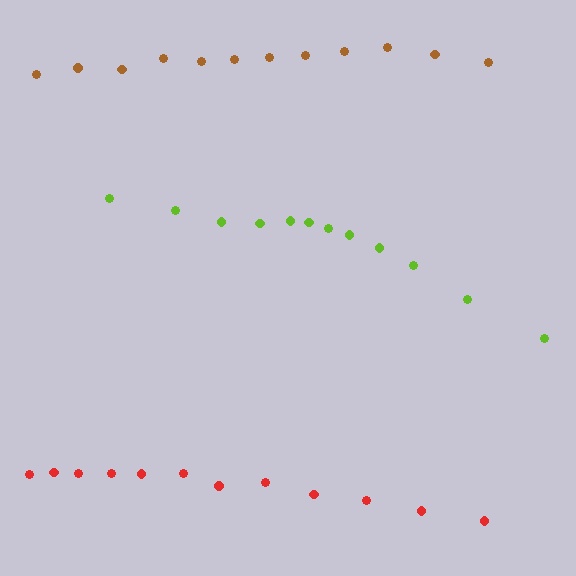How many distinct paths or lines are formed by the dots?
There are 3 distinct paths.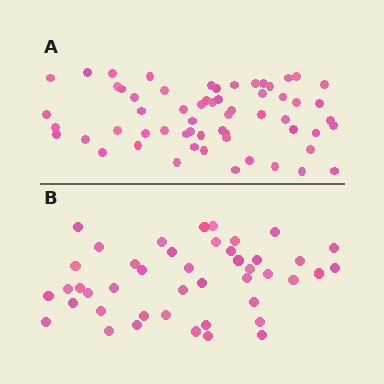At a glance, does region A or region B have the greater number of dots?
Region A (the top region) has more dots.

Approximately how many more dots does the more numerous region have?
Region A has approximately 15 more dots than region B.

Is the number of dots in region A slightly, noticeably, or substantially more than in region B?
Region A has noticeably more, but not dramatically so. The ratio is roughly 1.4 to 1.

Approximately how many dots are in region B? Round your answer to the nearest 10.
About 40 dots. (The exact count is 44, which rounds to 40.)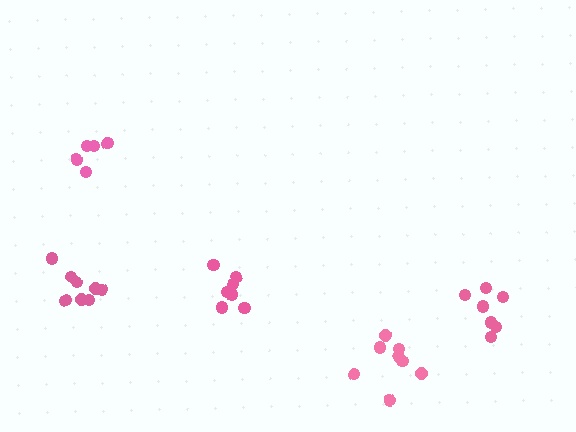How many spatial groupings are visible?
There are 5 spatial groupings.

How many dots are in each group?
Group 1: 8 dots, Group 2: 7 dots, Group 3: 8 dots, Group 4: 5 dots, Group 5: 7 dots (35 total).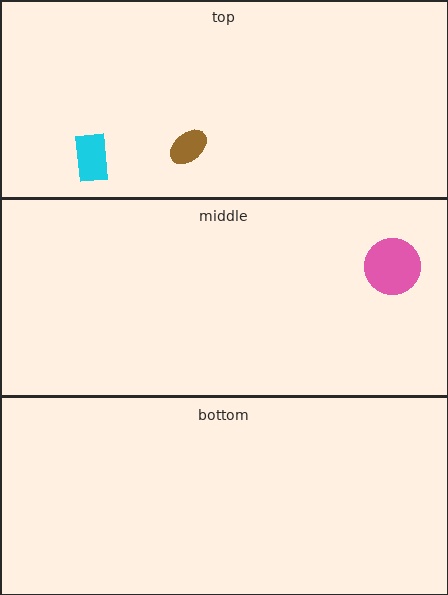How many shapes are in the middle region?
1.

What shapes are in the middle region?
The pink circle.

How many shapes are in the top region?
2.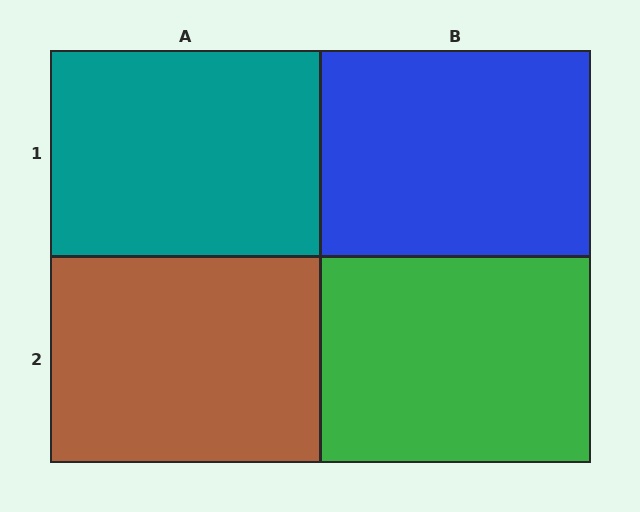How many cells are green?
1 cell is green.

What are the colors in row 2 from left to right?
Brown, green.